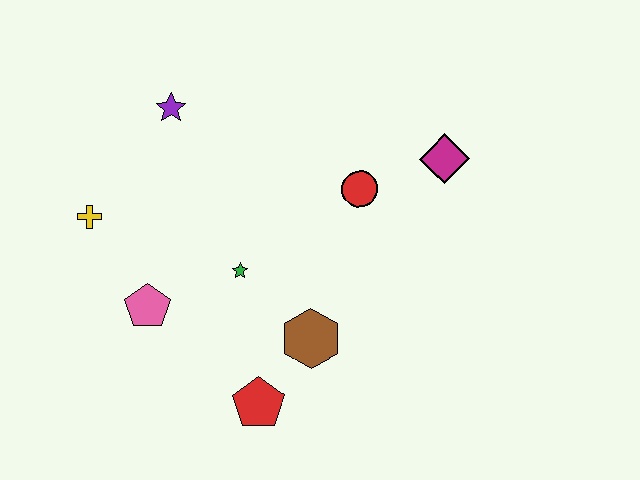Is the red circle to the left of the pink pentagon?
No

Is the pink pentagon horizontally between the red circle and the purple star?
No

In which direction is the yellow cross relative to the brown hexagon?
The yellow cross is to the left of the brown hexagon.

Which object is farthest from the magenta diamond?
The yellow cross is farthest from the magenta diamond.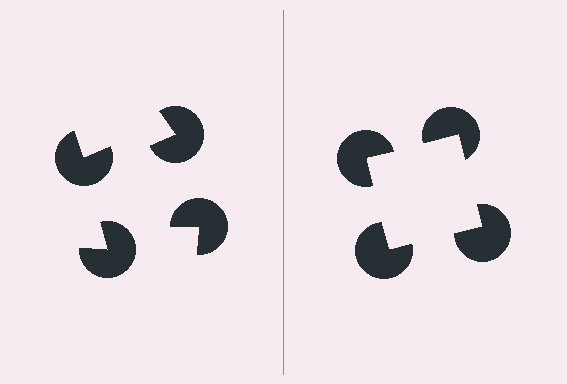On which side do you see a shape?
An illusory square appears on the right side. On the left side the wedge cuts are rotated, so no coherent shape forms.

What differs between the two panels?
The pac-man discs are positioned identically on both sides; only the wedge orientations differ. On the right they align to a square; on the left they are misaligned.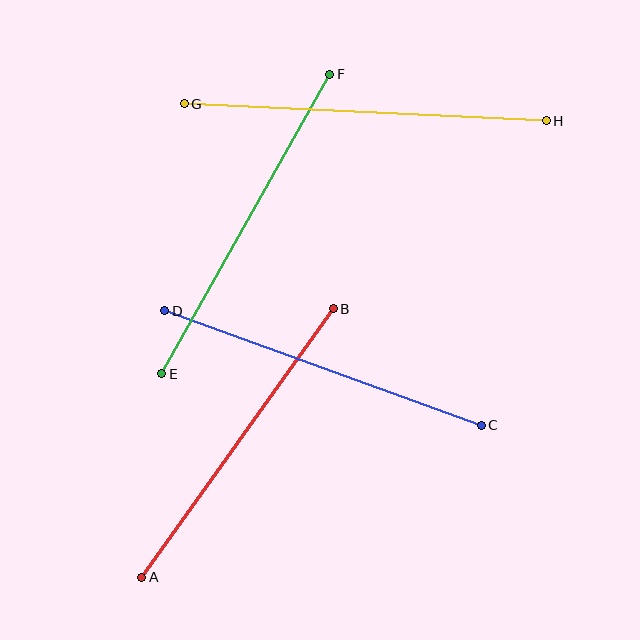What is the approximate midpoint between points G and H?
The midpoint is at approximately (365, 112) pixels.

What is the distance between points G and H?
The distance is approximately 362 pixels.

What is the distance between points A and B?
The distance is approximately 330 pixels.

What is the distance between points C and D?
The distance is approximately 337 pixels.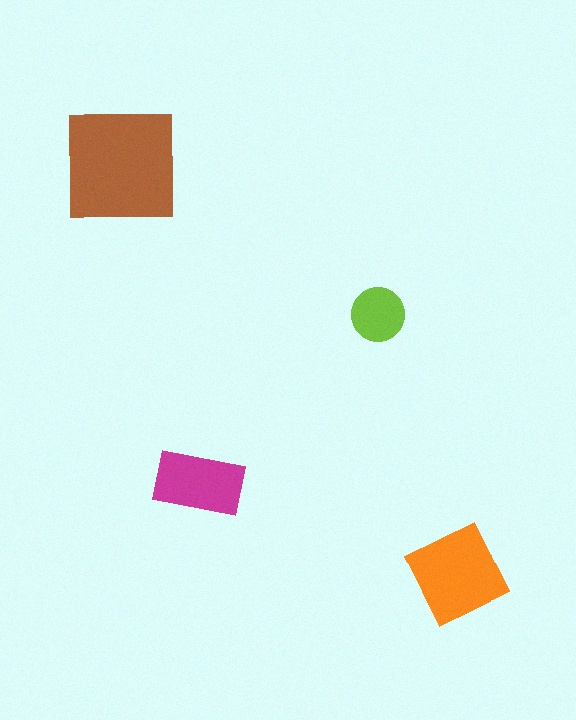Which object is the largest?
The brown square.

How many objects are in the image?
There are 4 objects in the image.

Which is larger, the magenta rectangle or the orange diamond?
The orange diamond.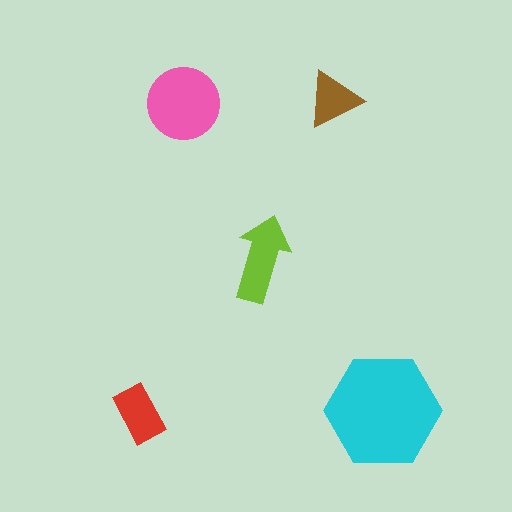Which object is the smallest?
The brown triangle.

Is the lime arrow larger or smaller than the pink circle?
Smaller.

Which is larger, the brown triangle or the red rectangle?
The red rectangle.